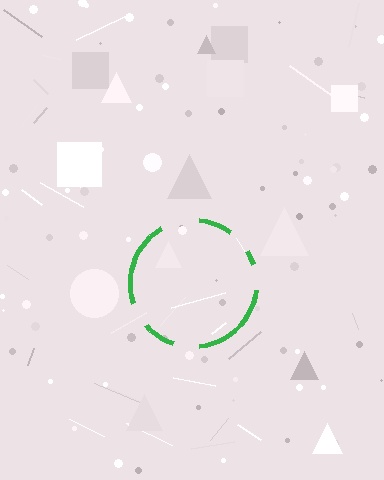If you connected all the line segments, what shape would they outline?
They would outline a circle.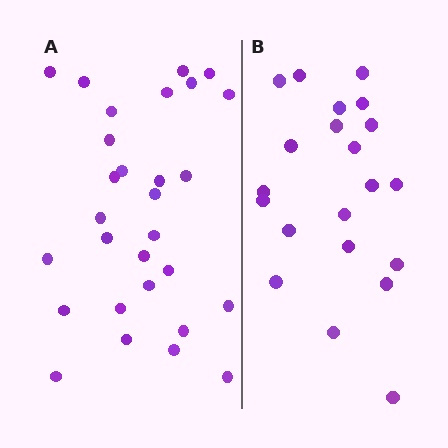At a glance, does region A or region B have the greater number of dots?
Region A (the left region) has more dots.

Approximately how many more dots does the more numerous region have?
Region A has roughly 8 or so more dots than region B.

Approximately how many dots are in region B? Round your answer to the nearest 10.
About 20 dots. (The exact count is 21, which rounds to 20.)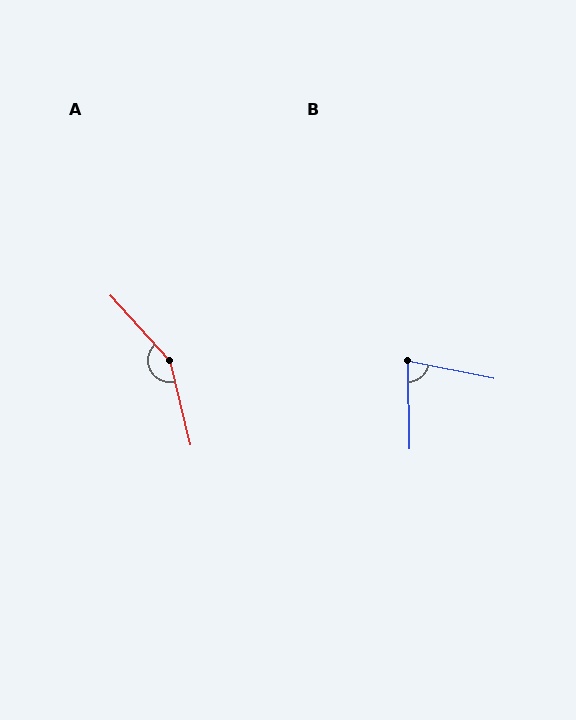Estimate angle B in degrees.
Approximately 77 degrees.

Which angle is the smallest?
B, at approximately 77 degrees.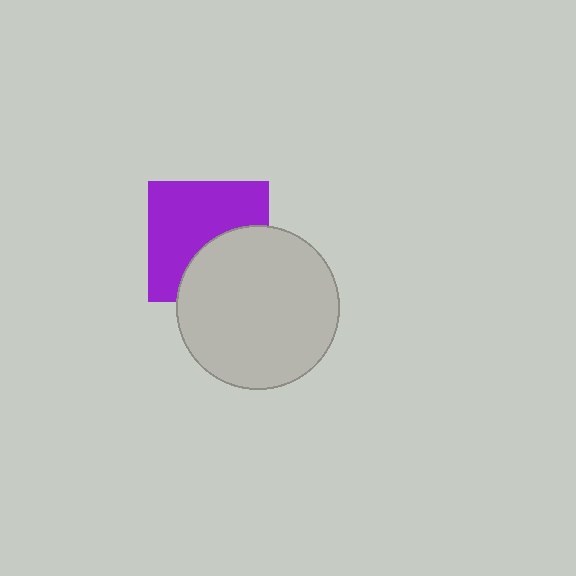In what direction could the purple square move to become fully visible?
The purple square could move up. That would shift it out from behind the light gray circle entirely.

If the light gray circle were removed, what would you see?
You would see the complete purple square.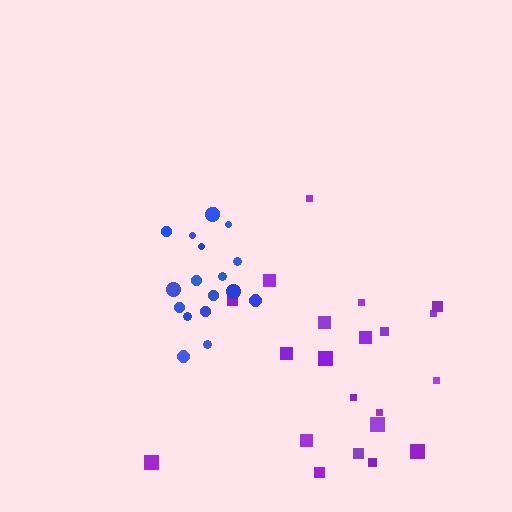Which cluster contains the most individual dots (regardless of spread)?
Purple (21).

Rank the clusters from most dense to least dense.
blue, purple.